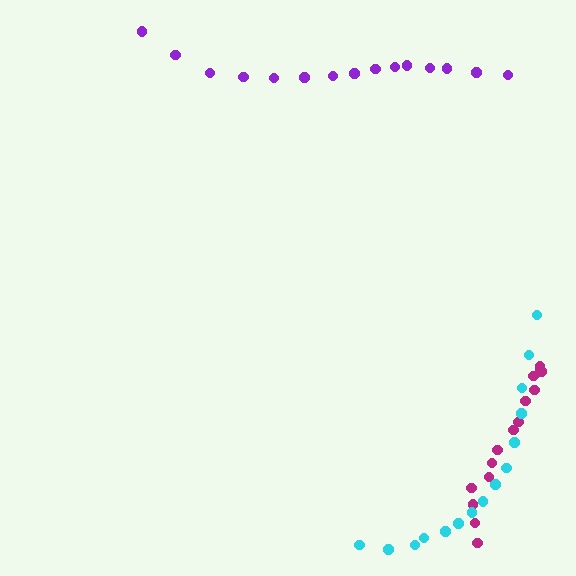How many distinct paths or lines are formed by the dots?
There are 3 distinct paths.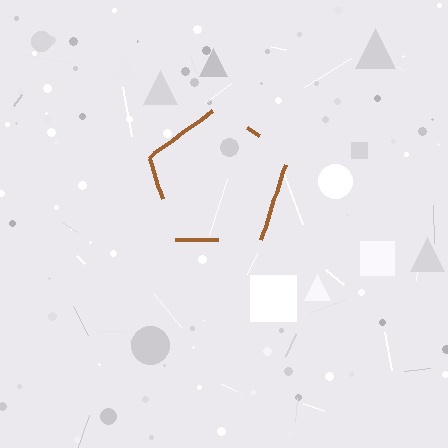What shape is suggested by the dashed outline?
The dashed outline suggests a pentagon.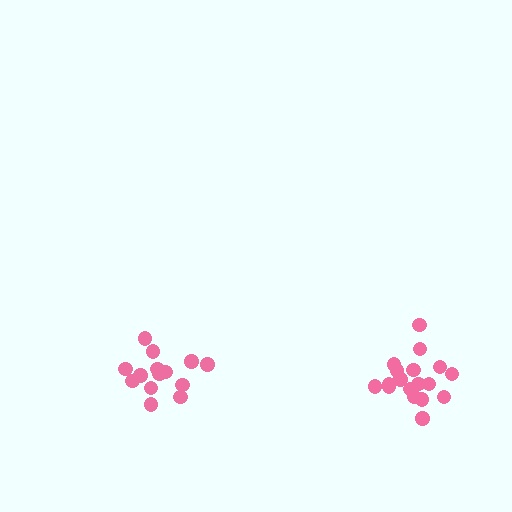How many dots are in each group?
Group 1: 18 dots, Group 2: 14 dots (32 total).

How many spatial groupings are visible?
There are 2 spatial groupings.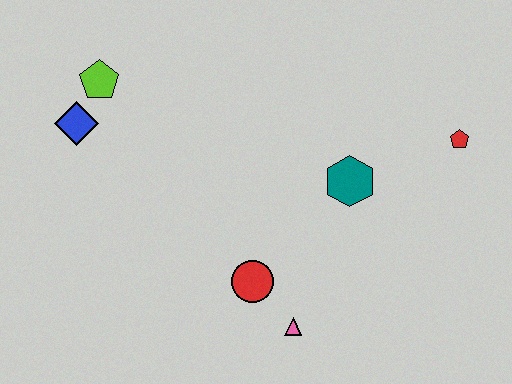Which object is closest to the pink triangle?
The red circle is closest to the pink triangle.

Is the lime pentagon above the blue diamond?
Yes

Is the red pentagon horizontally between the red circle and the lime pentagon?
No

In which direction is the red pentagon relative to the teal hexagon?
The red pentagon is to the right of the teal hexagon.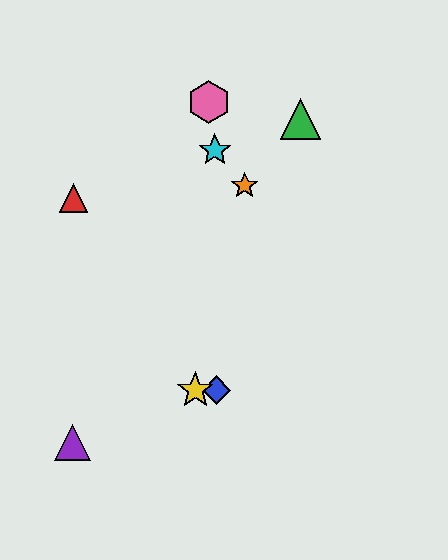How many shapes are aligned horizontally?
2 shapes (the blue diamond, the yellow star) are aligned horizontally.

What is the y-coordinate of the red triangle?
The red triangle is at y≈198.